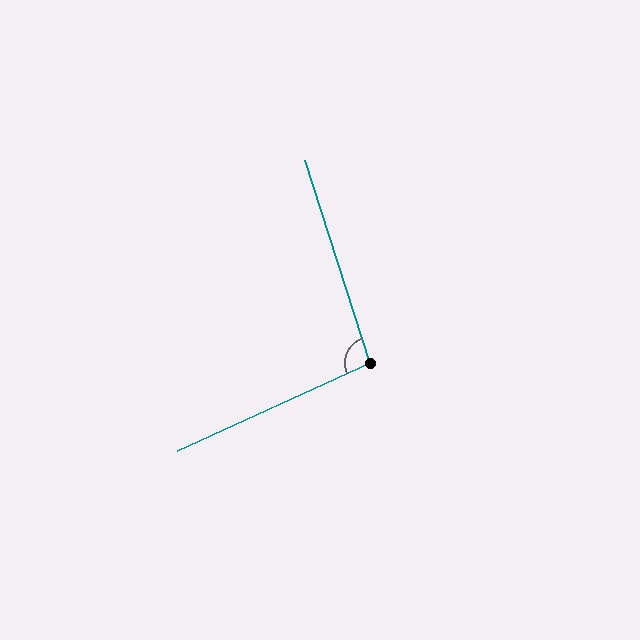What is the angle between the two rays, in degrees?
Approximately 97 degrees.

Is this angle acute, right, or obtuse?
It is obtuse.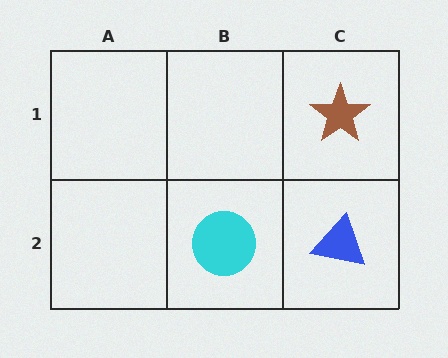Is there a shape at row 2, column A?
No, that cell is empty.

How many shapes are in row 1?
1 shape.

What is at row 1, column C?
A brown star.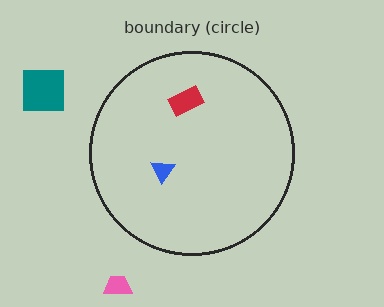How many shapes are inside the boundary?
2 inside, 2 outside.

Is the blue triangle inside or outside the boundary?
Inside.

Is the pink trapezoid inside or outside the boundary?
Outside.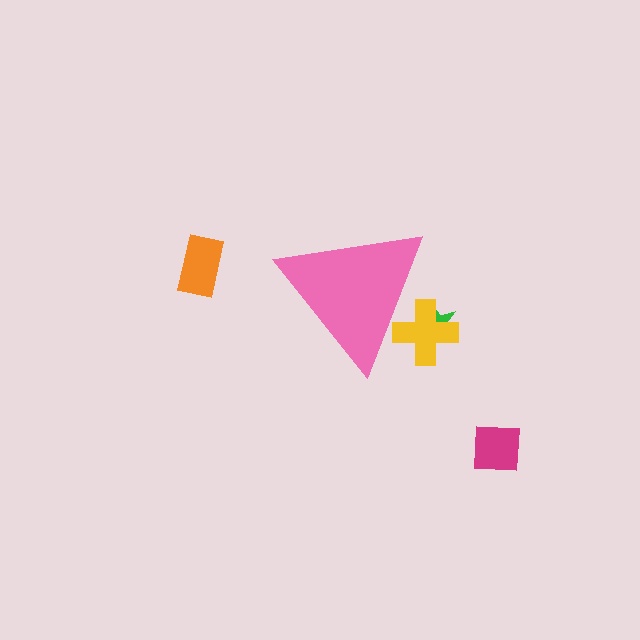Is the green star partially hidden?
Yes, the green star is partially hidden behind the pink triangle.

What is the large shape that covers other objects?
A pink triangle.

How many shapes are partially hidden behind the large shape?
2 shapes are partially hidden.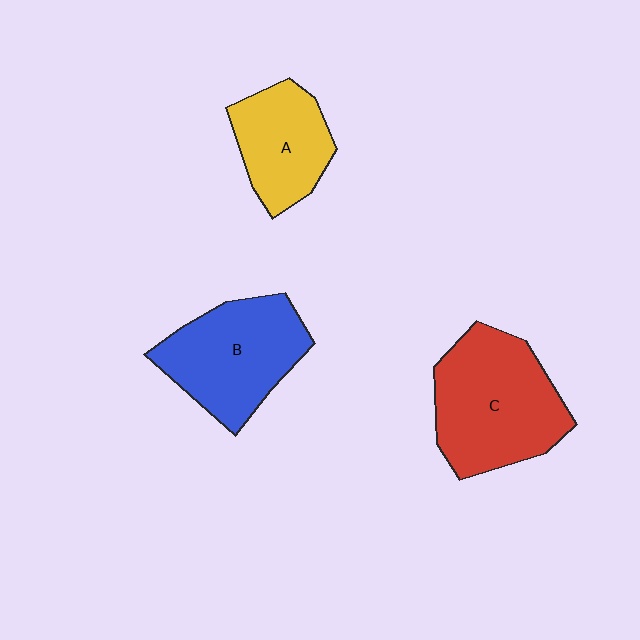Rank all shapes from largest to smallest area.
From largest to smallest: C (red), B (blue), A (yellow).